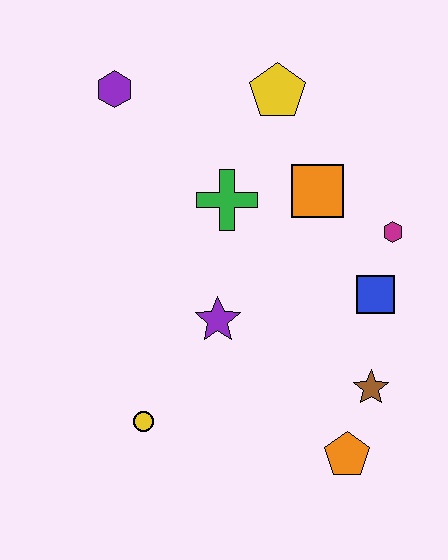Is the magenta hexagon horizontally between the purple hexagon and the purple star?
No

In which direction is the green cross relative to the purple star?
The green cross is above the purple star.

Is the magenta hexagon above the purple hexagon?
No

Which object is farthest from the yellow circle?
The yellow pentagon is farthest from the yellow circle.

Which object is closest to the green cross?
The orange square is closest to the green cross.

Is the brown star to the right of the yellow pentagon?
Yes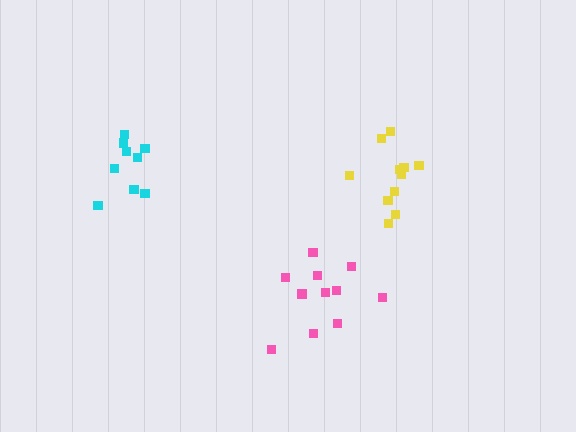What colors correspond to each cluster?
The clusters are colored: pink, cyan, yellow.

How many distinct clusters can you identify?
There are 3 distinct clusters.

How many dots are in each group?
Group 1: 11 dots, Group 2: 10 dots, Group 3: 12 dots (33 total).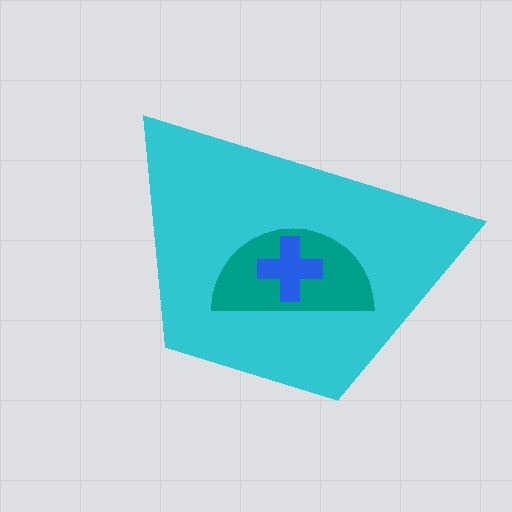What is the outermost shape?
The cyan trapezoid.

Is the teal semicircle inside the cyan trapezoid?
Yes.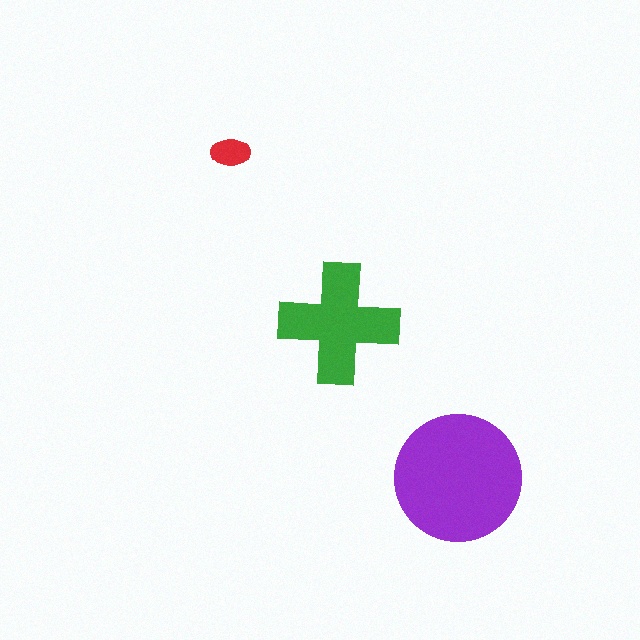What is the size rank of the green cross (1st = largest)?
2nd.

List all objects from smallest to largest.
The red ellipse, the green cross, the purple circle.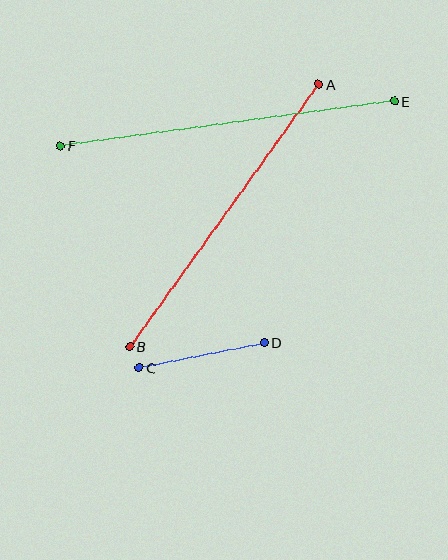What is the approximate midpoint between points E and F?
The midpoint is at approximately (227, 124) pixels.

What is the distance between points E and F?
The distance is approximately 337 pixels.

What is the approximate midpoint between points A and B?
The midpoint is at approximately (224, 215) pixels.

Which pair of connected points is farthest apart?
Points E and F are farthest apart.